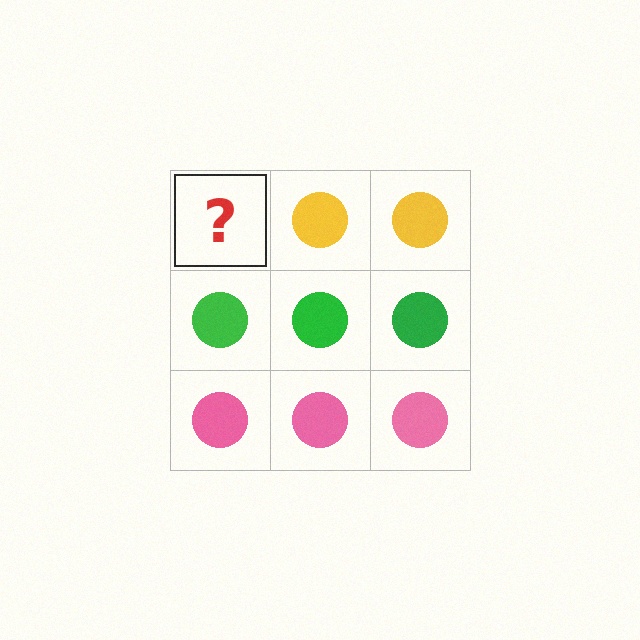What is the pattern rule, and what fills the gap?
The rule is that each row has a consistent color. The gap should be filled with a yellow circle.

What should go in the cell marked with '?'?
The missing cell should contain a yellow circle.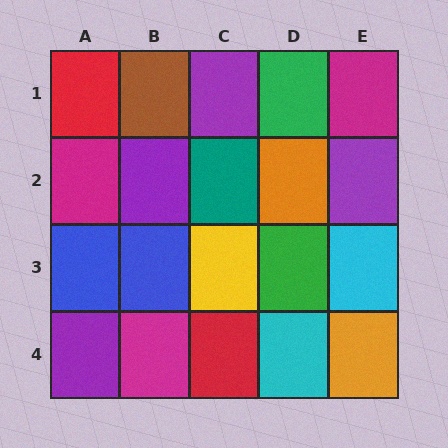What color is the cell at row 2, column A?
Magenta.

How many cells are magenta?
3 cells are magenta.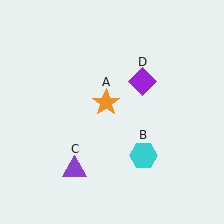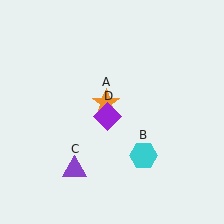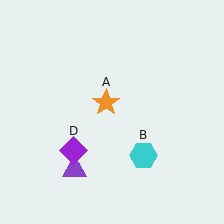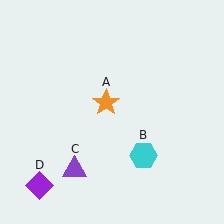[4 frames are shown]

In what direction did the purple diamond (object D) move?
The purple diamond (object D) moved down and to the left.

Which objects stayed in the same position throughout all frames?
Orange star (object A) and cyan hexagon (object B) and purple triangle (object C) remained stationary.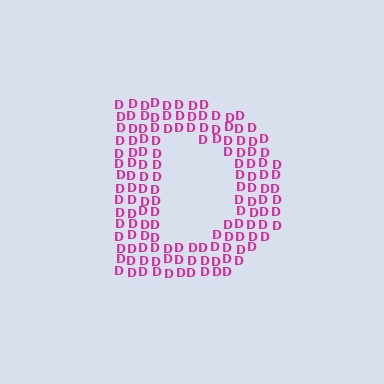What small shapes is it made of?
It is made of small letter D's.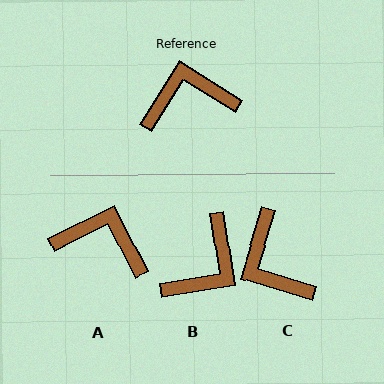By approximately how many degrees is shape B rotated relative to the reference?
Approximately 139 degrees clockwise.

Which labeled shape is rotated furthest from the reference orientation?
B, about 139 degrees away.